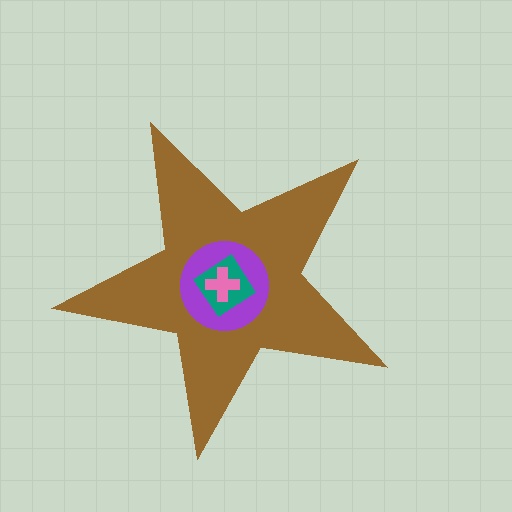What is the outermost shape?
The brown star.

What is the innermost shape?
The pink cross.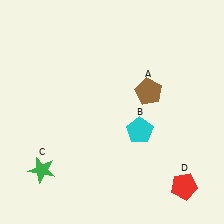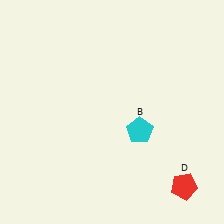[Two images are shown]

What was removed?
The green star (C), the brown pentagon (A) were removed in Image 2.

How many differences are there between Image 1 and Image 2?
There are 2 differences between the two images.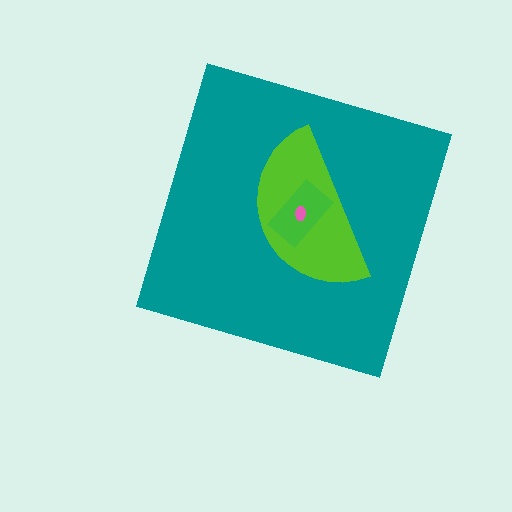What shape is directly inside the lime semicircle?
The green rectangle.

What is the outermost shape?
The teal diamond.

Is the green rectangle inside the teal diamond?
Yes.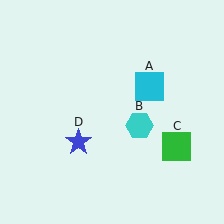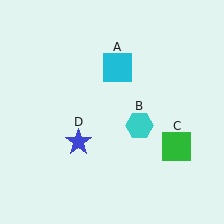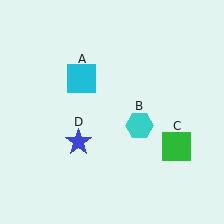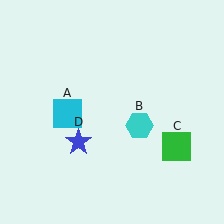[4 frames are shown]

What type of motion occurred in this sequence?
The cyan square (object A) rotated counterclockwise around the center of the scene.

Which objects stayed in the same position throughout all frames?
Cyan hexagon (object B) and green square (object C) and blue star (object D) remained stationary.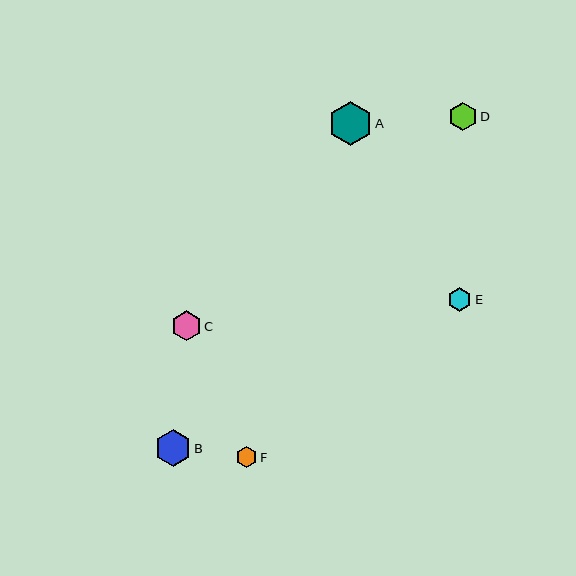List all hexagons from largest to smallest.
From largest to smallest: A, B, C, D, E, F.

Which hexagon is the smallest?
Hexagon F is the smallest with a size of approximately 21 pixels.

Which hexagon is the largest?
Hexagon A is the largest with a size of approximately 44 pixels.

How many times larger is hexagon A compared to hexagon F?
Hexagon A is approximately 2.1 times the size of hexagon F.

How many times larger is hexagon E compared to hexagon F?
Hexagon E is approximately 1.2 times the size of hexagon F.